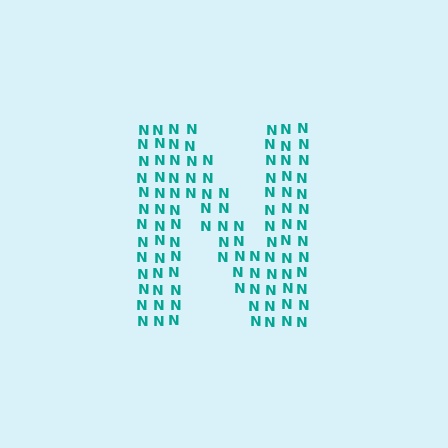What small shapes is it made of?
It is made of small letter N's.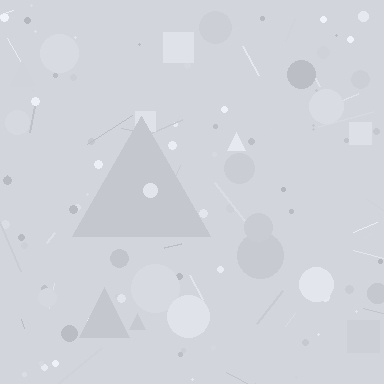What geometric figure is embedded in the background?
A triangle is embedded in the background.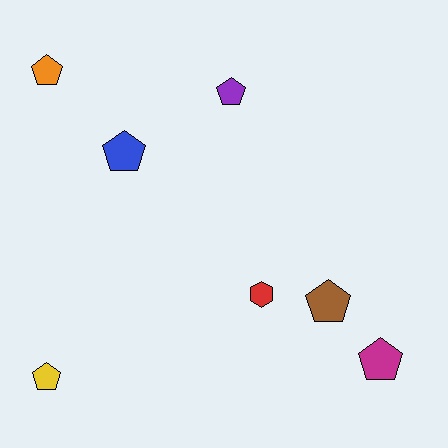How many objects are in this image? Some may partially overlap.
There are 7 objects.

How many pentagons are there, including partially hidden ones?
There are 6 pentagons.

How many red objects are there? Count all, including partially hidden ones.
There is 1 red object.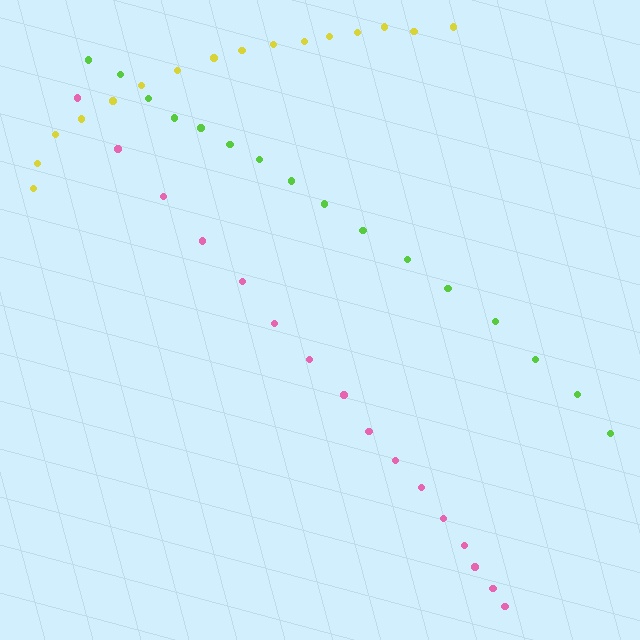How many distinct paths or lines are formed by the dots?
There are 3 distinct paths.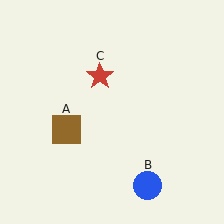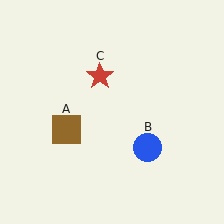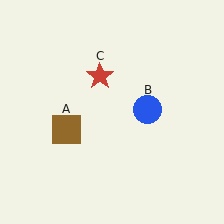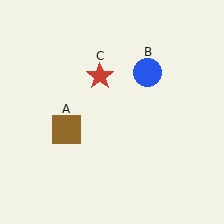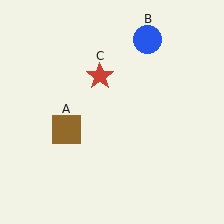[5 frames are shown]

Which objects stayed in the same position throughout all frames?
Brown square (object A) and red star (object C) remained stationary.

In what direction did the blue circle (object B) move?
The blue circle (object B) moved up.